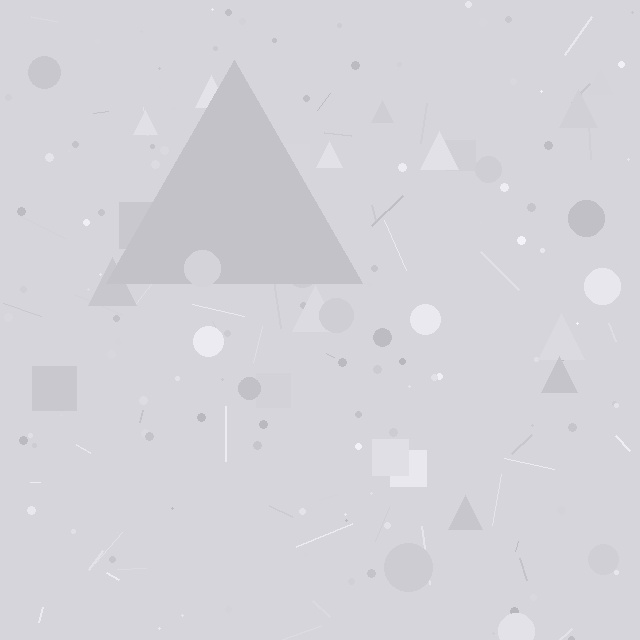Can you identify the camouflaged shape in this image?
The camouflaged shape is a triangle.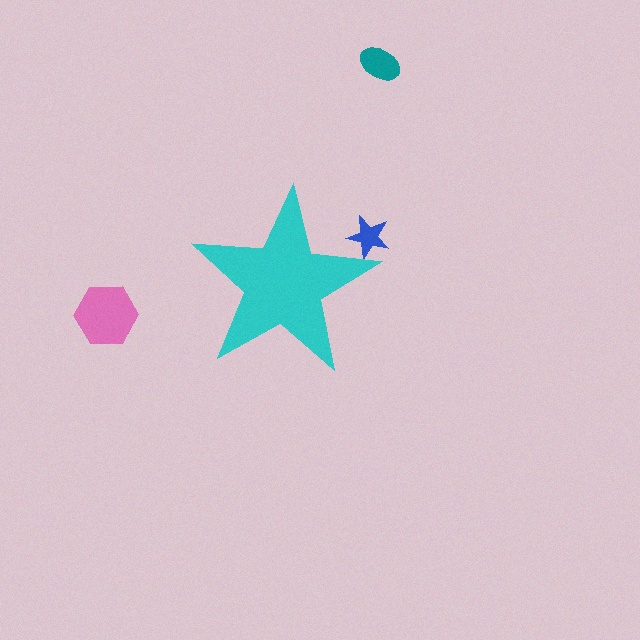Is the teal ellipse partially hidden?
No, the teal ellipse is fully visible.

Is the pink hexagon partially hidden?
No, the pink hexagon is fully visible.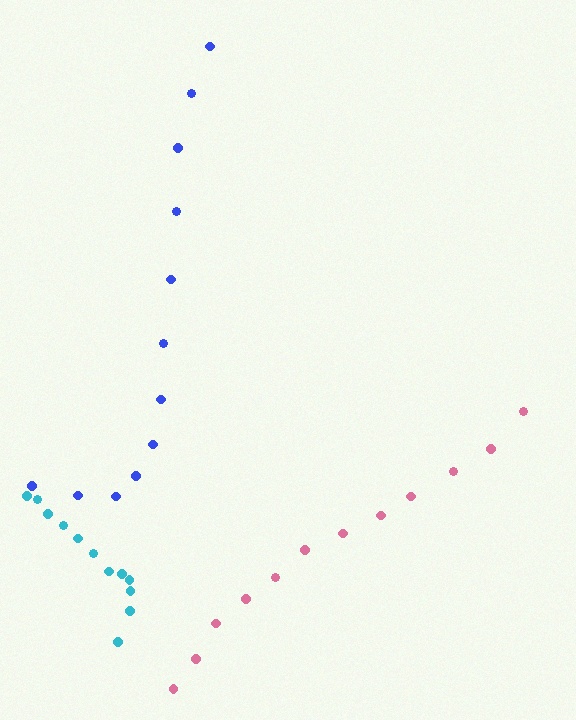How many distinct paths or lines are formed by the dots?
There are 3 distinct paths.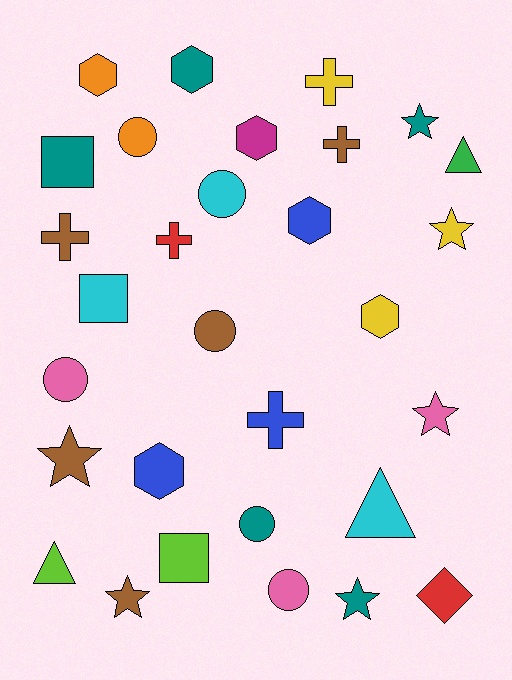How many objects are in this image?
There are 30 objects.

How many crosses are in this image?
There are 5 crosses.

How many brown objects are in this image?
There are 5 brown objects.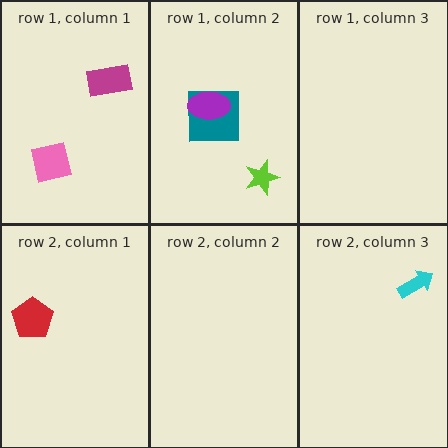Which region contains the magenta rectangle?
The row 1, column 1 region.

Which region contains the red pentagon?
The row 2, column 1 region.